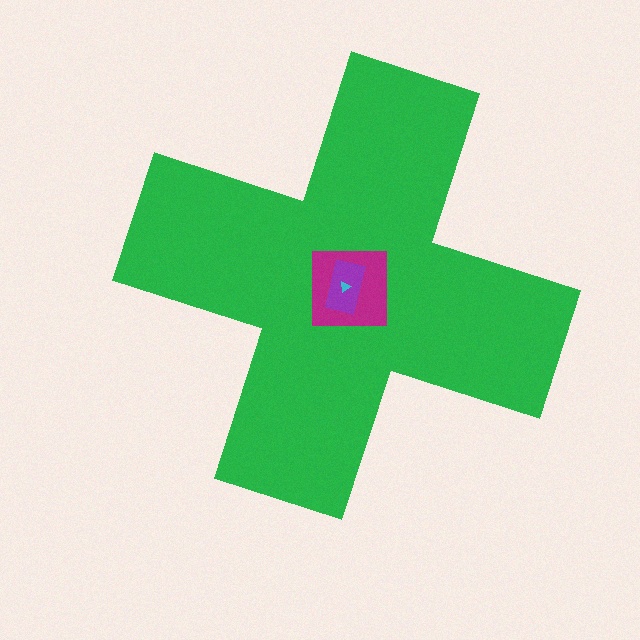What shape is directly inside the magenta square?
The purple rectangle.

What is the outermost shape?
The green cross.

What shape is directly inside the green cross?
The magenta square.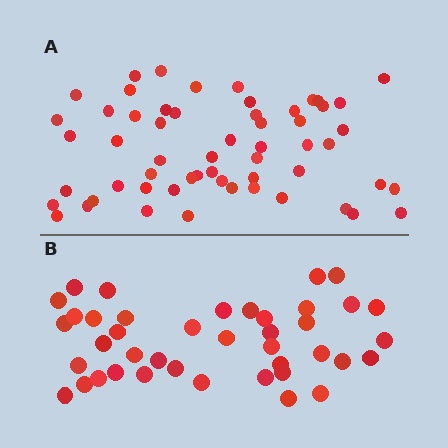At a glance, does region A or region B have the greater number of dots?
Region A (the top region) has more dots.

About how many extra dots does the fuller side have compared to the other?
Region A has approximately 15 more dots than region B.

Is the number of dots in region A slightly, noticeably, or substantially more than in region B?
Region A has noticeably more, but not dramatically so. The ratio is roughly 1.4 to 1.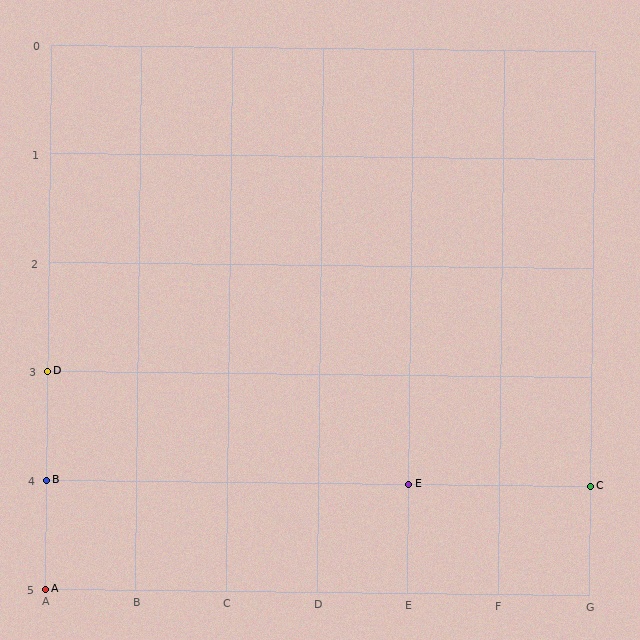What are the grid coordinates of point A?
Point A is at grid coordinates (A, 5).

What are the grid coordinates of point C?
Point C is at grid coordinates (G, 4).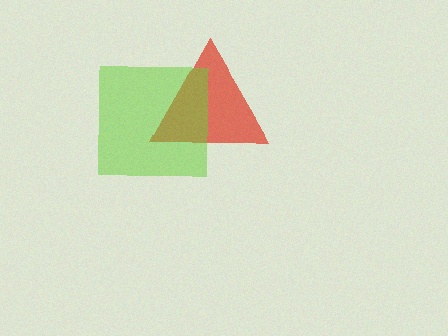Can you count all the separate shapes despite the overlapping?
Yes, there are 2 separate shapes.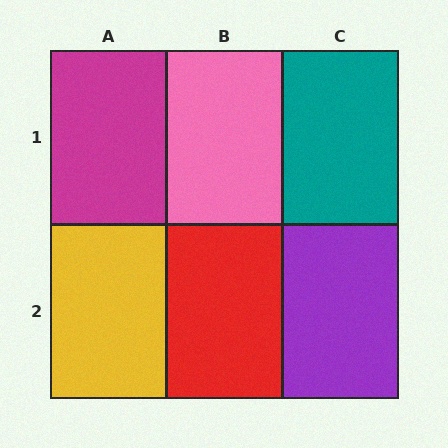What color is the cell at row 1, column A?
Magenta.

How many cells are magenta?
1 cell is magenta.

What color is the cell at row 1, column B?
Pink.